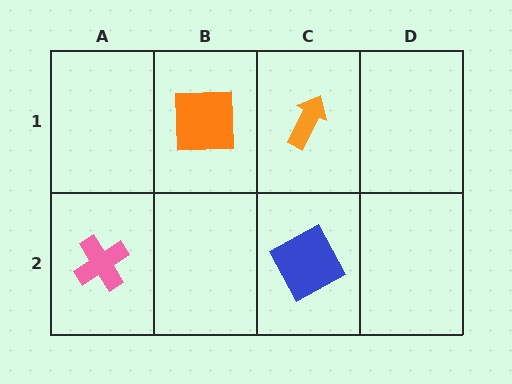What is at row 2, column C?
A blue square.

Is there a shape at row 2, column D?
No, that cell is empty.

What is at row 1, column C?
An orange arrow.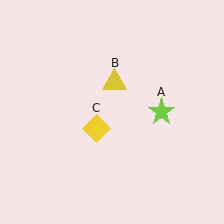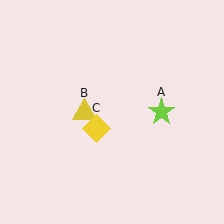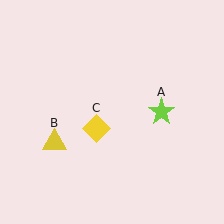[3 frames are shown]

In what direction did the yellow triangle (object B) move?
The yellow triangle (object B) moved down and to the left.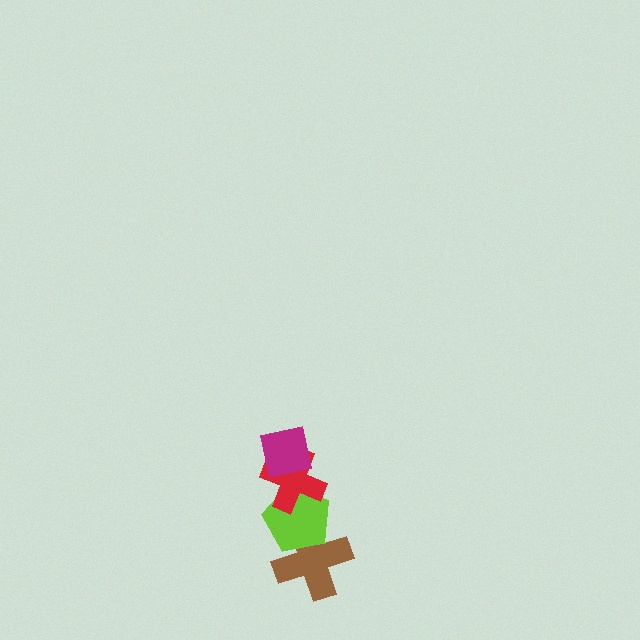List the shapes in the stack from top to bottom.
From top to bottom: the magenta square, the red cross, the lime pentagon, the brown cross.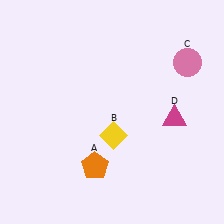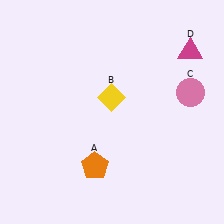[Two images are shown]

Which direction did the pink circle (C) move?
The pink circle (C) moved down.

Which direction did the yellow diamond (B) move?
The yellow diamond (B) moved up.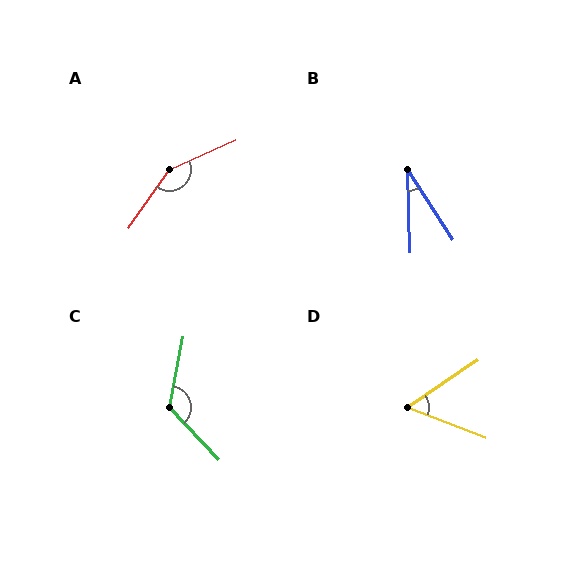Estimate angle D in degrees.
Approximately 55 degrees.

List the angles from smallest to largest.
B (31°), D (55°), C (126°), A (149°).